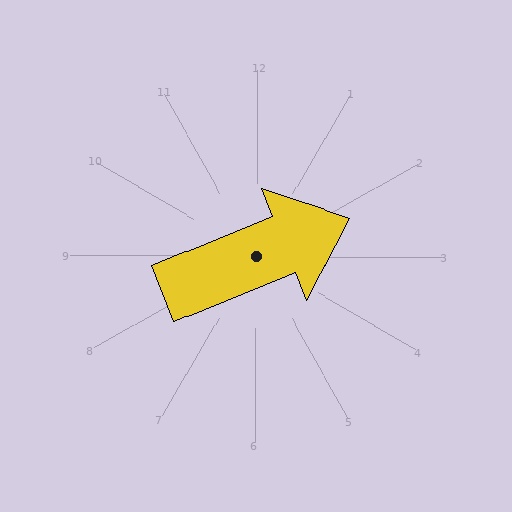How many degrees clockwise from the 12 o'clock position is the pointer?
Approximately 68 degrees.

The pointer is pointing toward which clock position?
Roughly 2 o'clock.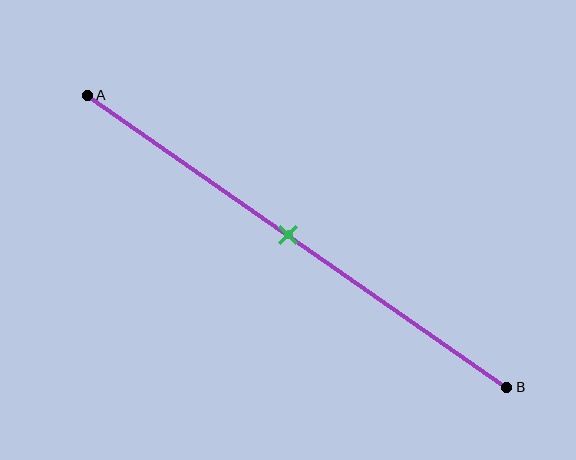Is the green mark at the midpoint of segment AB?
Yes, the mark is approximately at the midpoint.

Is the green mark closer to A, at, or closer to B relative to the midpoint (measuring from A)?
The green mark is approximately at the midpoint of segment AB.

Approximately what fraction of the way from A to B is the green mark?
The green mark is approximately 50% of the way from A to B.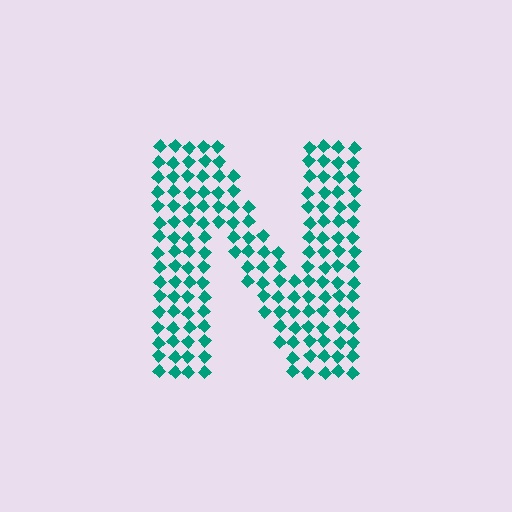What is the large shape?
The large shape is the letter N.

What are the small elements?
The small elements are diamonds.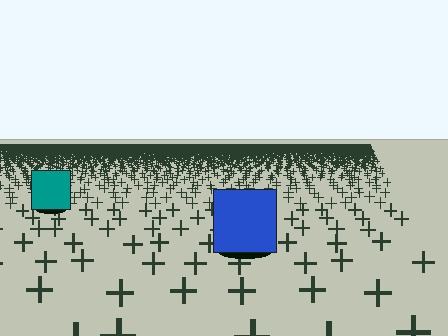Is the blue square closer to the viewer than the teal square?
Yes. The blue square is closer — you can tell from the texture gradient: the ground texture is coarser near it.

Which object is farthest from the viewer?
The teal square is farthest from the viewer. It appears smaller and the ground texture around it is denser.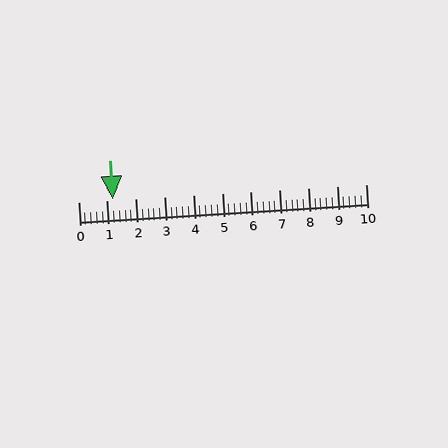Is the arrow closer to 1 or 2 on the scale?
The arrow is closer to 1.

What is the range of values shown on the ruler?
The ruler shows values from 0 to 10.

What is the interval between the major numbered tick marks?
The major tick marks are spaced 1 units apart.